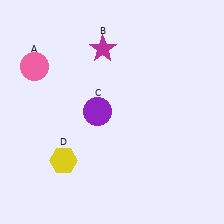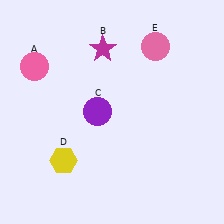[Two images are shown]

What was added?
A pink circle (E) was added in Image 2.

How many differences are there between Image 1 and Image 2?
There is 1 difference between the two images.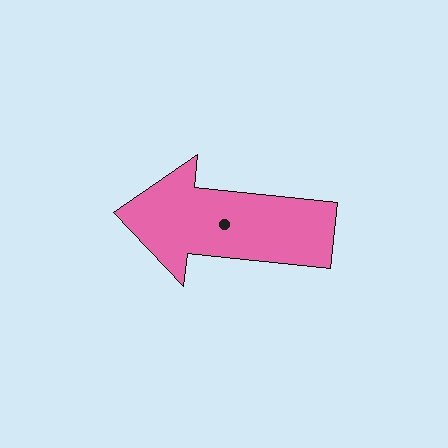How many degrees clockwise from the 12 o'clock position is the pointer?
Approximately 276 degrees.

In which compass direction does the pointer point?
West.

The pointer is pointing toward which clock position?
Roughly 9 o'clock.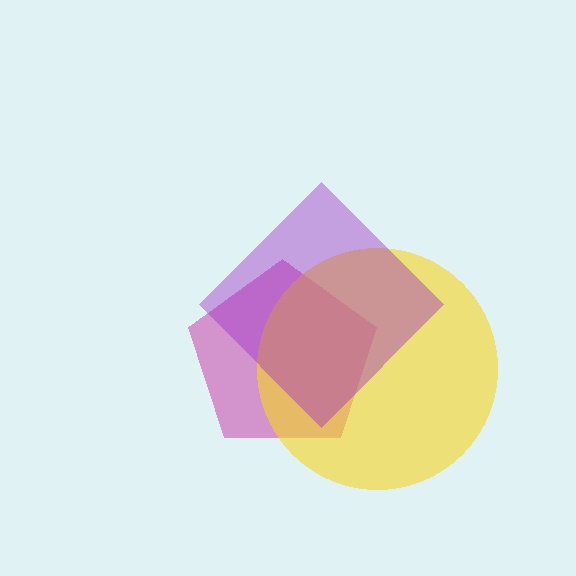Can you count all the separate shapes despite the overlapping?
Yes, there are 3 separate shapes.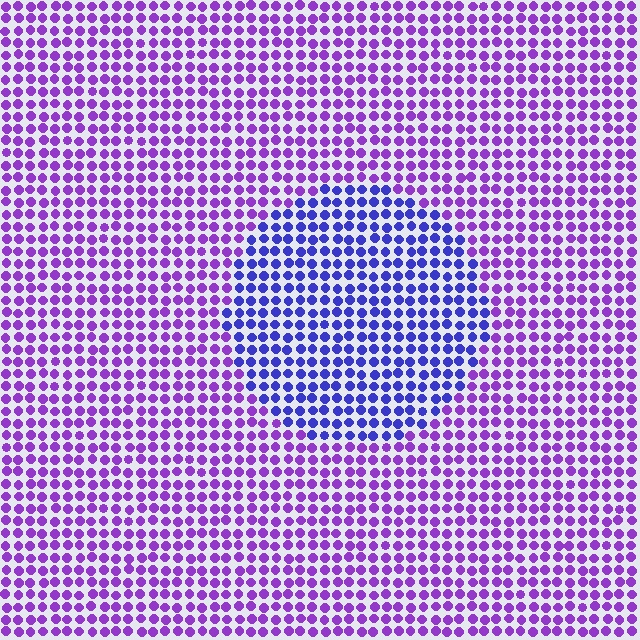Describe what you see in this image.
The image is filled with small purple elements in a uniform arrangement. A circle-shaped region is visible where the elements are tinted to a slightly different hue, forming a subtle color boundary.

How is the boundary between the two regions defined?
The boundary is defined purely by a slight shift in hue (about 37 degrees). Spacing, size, and orientation are identical on both sides.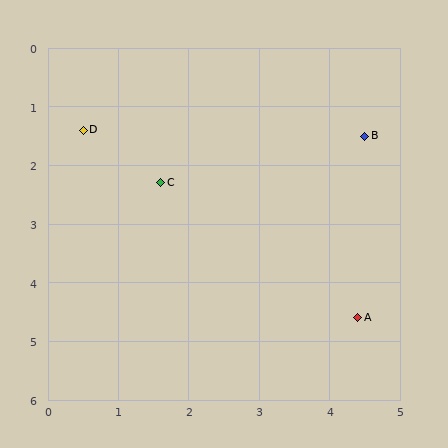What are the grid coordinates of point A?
Point A is at approximately (4.4, 4.6).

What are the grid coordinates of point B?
Point B is at approximately (4.5, 1.5).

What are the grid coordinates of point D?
Point D is at approximately (0.5, 1.4).